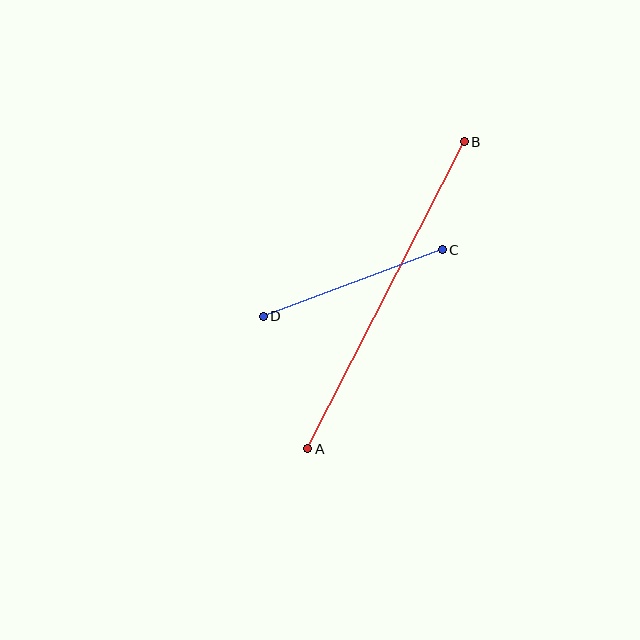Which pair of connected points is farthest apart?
Points A and B are farthest apart.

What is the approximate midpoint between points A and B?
The midpoint is at approximately (386, 295) pixels.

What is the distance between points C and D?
The distance is approximately 191 pixels.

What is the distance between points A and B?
The distance is approximately 345 pixels.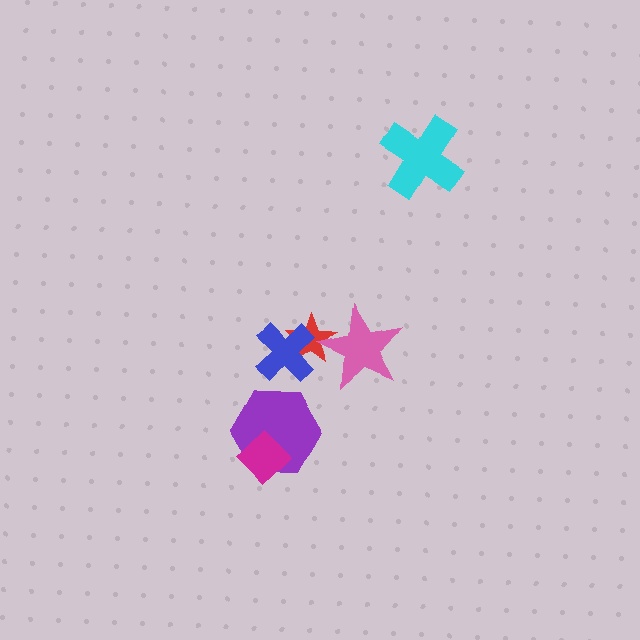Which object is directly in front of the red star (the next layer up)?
The pink star is directly in front of the red star.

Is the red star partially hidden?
Yes, it is partially covered by another shape.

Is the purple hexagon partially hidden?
Yes, it is partially covered by another shape.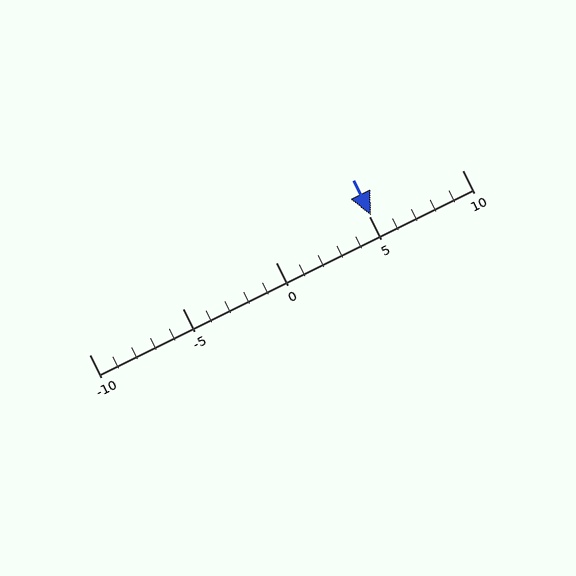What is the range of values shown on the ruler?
The ruler shows values from -10 to 10.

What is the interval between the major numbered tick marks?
The major tick marks are spaced 5 units apart.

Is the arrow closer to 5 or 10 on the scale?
The arrow is closer to 5.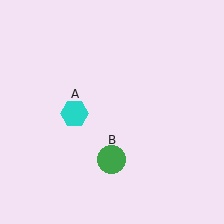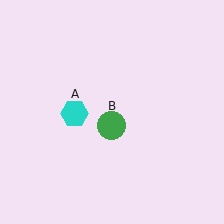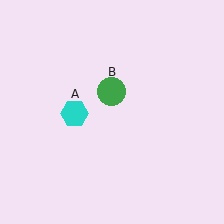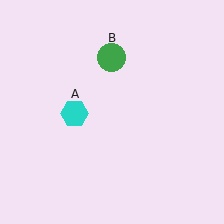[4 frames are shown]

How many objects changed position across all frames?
1 object changed position: green circle (object B).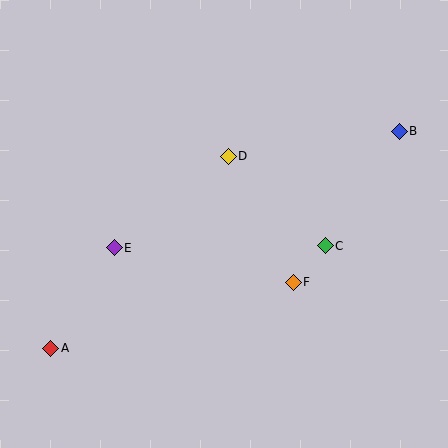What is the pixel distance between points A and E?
The distance between A and E is 119 pixels.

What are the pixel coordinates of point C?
Point C is at (325, 246).